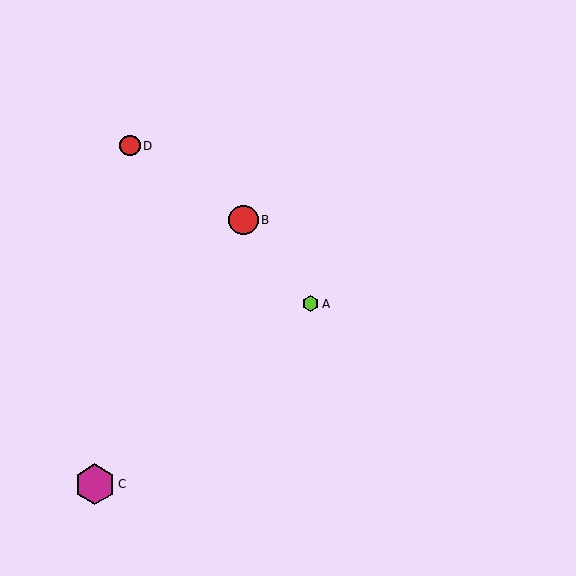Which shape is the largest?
The magenta hexagon (labeled C) is the largest.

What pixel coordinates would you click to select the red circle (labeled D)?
Click at (130, 146) to select the red circle D.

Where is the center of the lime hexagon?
The center of the lime hexagon is at (311, 304).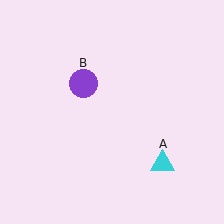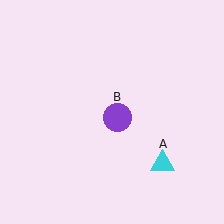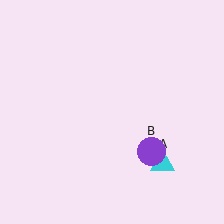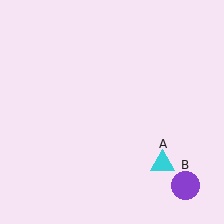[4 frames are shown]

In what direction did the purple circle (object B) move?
The purple circle (object B) moved down and to the right.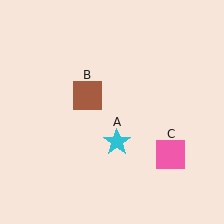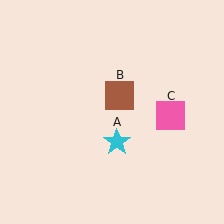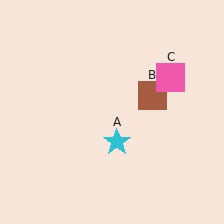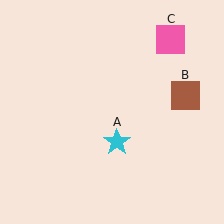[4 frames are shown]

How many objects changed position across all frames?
2 objects changed position: brown square (object B), pink square (object C).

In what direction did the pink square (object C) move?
The pink square (object C) moved up.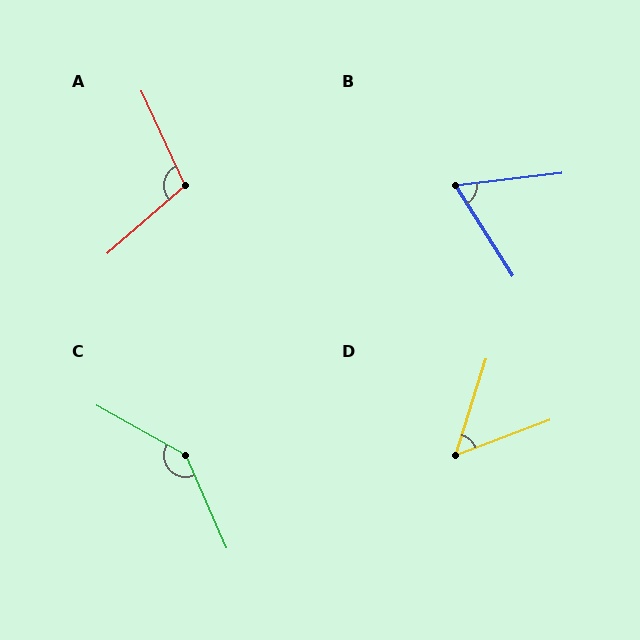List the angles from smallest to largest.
D (52°), B (64°), A (106°), C (143°).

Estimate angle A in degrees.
Approximately 106 degrees.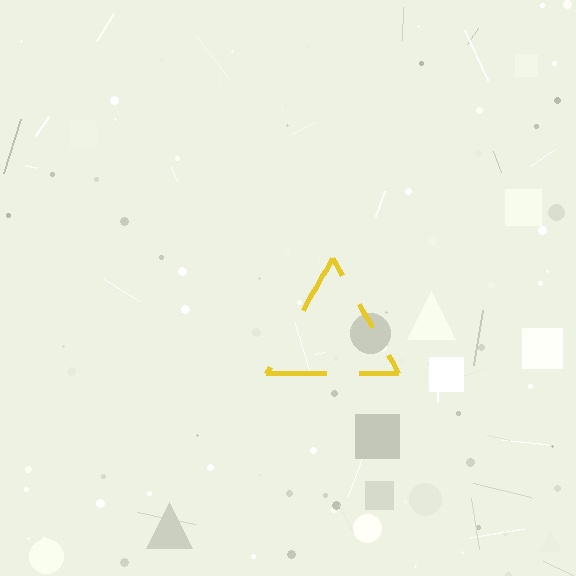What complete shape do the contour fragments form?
The contour fragments form a triangle.